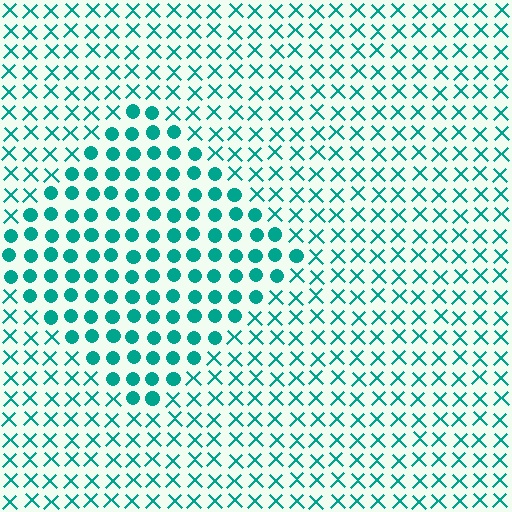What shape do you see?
I see a diamond.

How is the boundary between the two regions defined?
The boundary is defined by a change in element shape: circles inside vs. X marks outside. All elements share the same color and spacing.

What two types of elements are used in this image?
The image uses circles inside the diamond region and X marks outside it.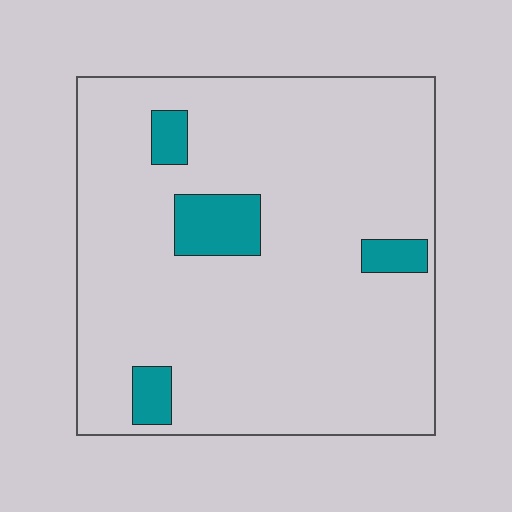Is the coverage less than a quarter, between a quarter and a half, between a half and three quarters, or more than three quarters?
Less than a quarter.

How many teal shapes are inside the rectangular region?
4.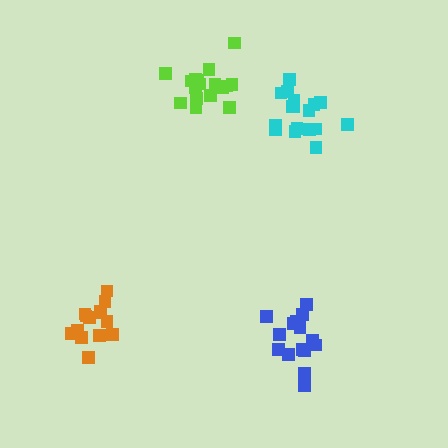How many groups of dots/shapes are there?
There are 4 groups.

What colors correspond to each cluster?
The clusters are colored: blue, lime, orange, cyan.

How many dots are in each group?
Group 1: 15 dots, Group 2: 17 dots, Group 3: 15 dots, Group 4: 17 dots (64 total).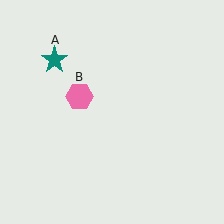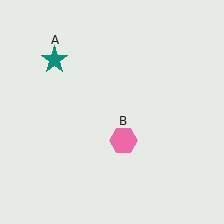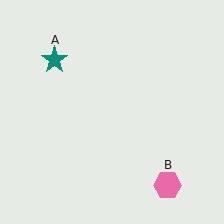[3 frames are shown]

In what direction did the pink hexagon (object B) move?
The pink hexagon (object B) moved down and to the right.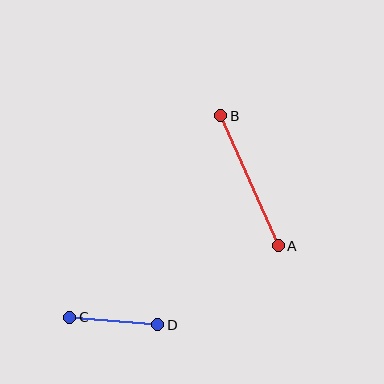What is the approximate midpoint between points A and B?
The midpoint is at approximately (250, 181) pixels.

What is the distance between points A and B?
The distance is approximately 142 pixels.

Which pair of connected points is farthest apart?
Points A and B are farthest apart.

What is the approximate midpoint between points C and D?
The midpoint is at approximately (114, 321) pixels.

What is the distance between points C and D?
The distance is approximately 88 pixels.